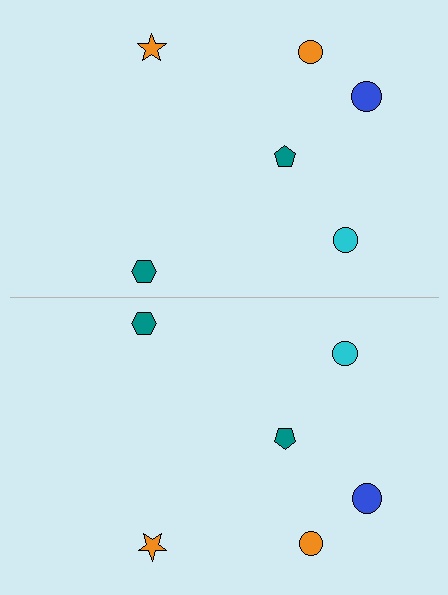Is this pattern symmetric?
Yes, this pattern has bilateral (reflection) symmetry.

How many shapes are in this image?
There are 12 shapes in this image.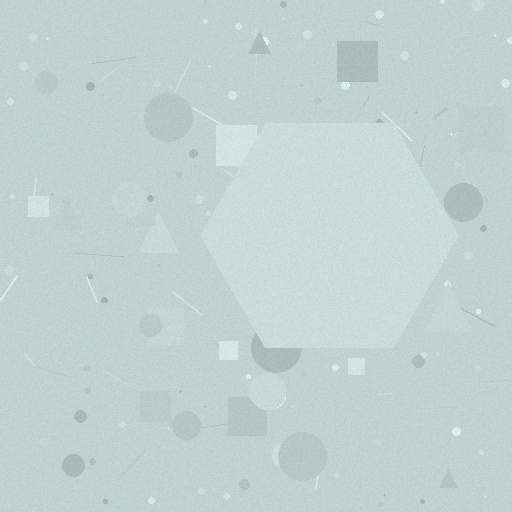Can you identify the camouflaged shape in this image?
The camouflaged shape is a hexagon.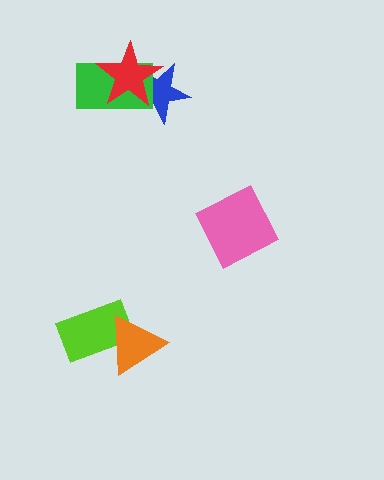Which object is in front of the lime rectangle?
The orange triangle is in front of the lime rectangle.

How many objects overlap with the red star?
2 objects overlap with the red star.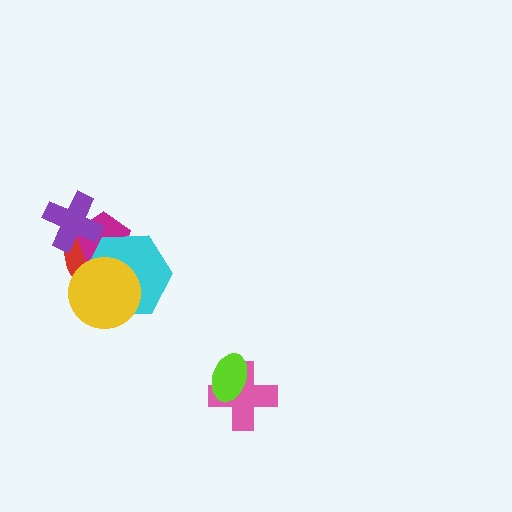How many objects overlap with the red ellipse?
4 objects overlap with the red ellipse.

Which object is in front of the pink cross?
The lime ellipse is in front of the pink cross.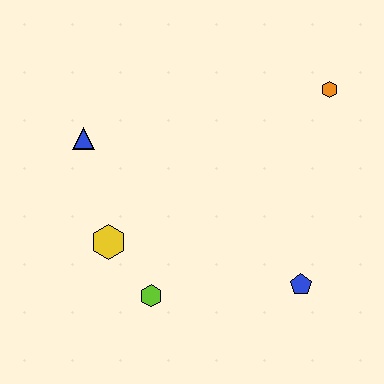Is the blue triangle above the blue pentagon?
Yes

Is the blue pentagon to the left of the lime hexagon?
No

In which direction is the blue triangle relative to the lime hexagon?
The blue triangle is above the lime hexagon.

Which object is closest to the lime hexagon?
The yellow hexagon is closest to the lime hexagon.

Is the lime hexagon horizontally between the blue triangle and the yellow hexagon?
No